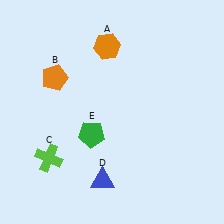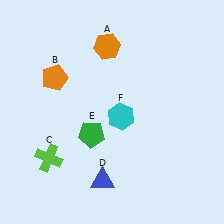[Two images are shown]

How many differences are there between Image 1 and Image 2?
There is 1 difference between the two images.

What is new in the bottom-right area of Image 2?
A cyan hexagon (F) was added in the bottom-right area of Image 2.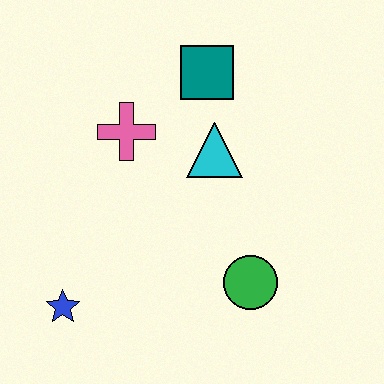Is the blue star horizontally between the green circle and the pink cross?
No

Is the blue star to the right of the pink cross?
No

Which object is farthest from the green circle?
The teal square is farthest from the green circle.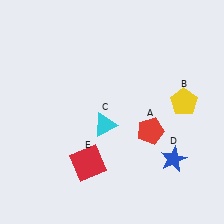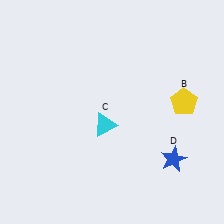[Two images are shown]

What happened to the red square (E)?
The red square (E) was removed in Image 2. It was in the bottom-left area of Image 1.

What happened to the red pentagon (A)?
The red pentagon (A) was removed in Image 2. It was in the bottom-right area of Image 1.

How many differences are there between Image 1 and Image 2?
There are 2 differences between the two images.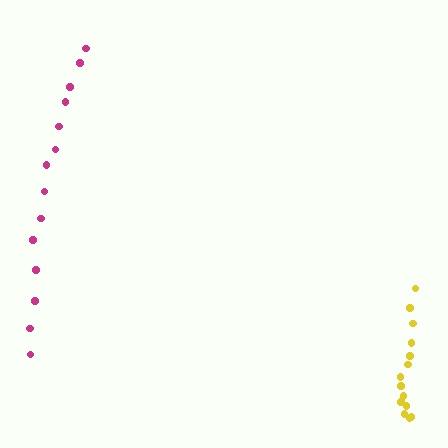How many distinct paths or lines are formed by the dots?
There are 2 distinct paths.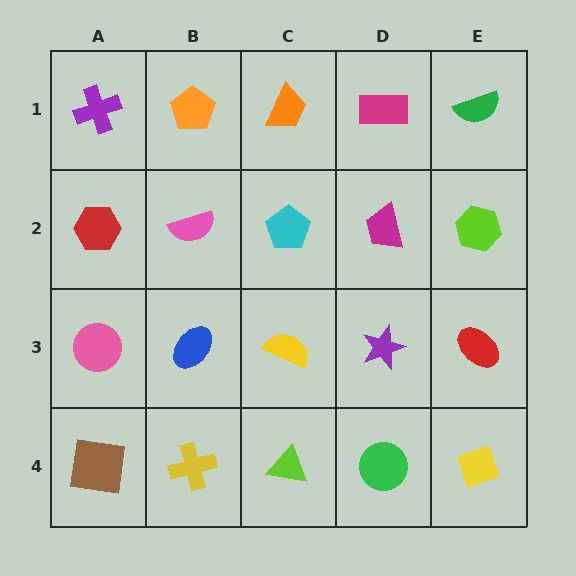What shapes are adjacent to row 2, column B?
An orange pentagon (row 1, column B), a blue ellipse (row 3, column B), a red hexagon (row 2, column A), a cyan pentagon (row 2, column C).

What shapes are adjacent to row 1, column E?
A lime hexagon (row 2, column E), a magenta rectangle (row 1, column D).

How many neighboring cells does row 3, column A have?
3.